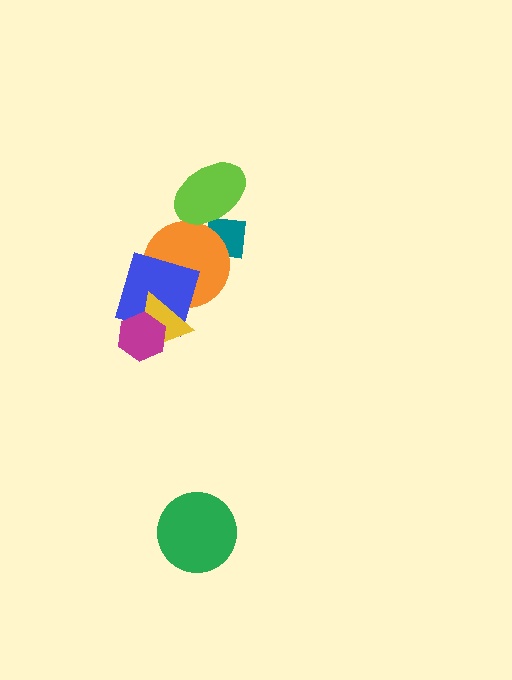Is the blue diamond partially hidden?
Yes, it is partially covered by another shape.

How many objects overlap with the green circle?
0 objects overlap with the green circle.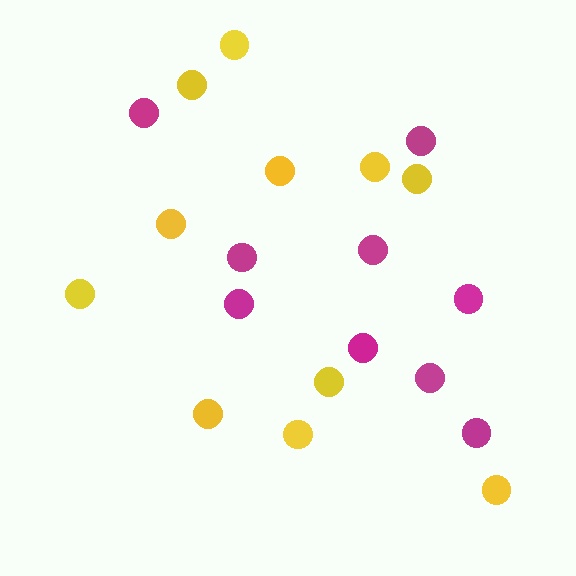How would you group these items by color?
There are 2 groups: one group of magenta circles (9) and one group of yellow circles (11).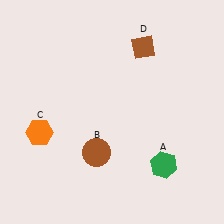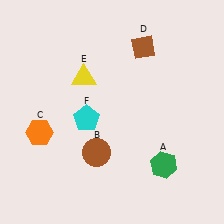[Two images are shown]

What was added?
A yellow triangle (E), a cyan pentagon (F) were added in Image 2.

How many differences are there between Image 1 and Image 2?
There are 2 differences between the two images.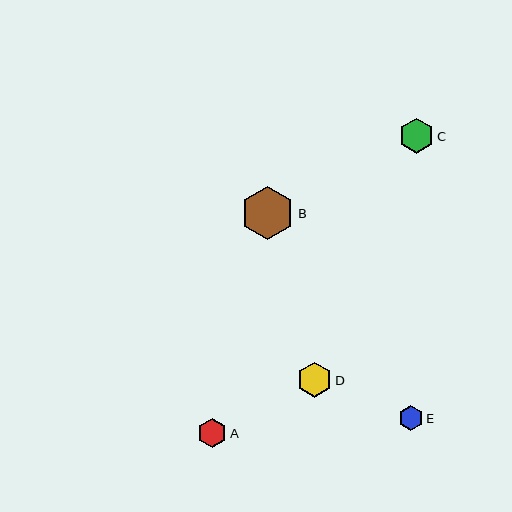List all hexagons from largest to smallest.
From largest to smallest: B, D, C, A, E.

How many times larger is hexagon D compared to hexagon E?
Hexagon D is approximately 1.4 times the size of hexagon E.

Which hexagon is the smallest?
Hexagon E is the smallest with a size of approximately 25 pixels.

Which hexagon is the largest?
Hexagon B is the largest with a size of approximately 54 pixels.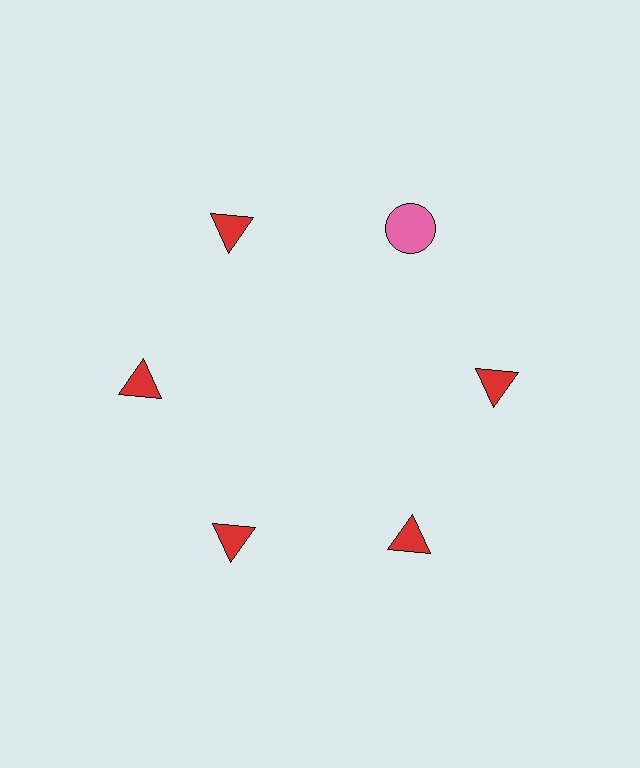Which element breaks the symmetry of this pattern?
The pink circle at roughly the 1 o'clock position breaks the symmetry. All other shapes are red triangles.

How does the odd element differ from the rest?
It differs in both color (pink instead of red) and shape (circle instead of triangle).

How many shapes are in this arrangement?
There are 6 shapes arranged in a ring pattern.